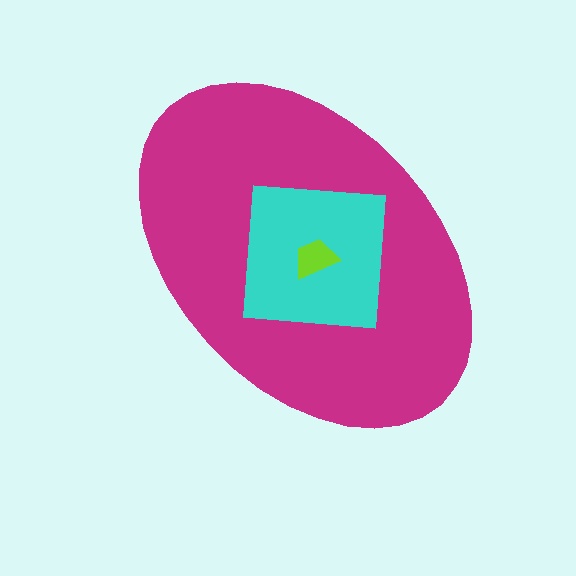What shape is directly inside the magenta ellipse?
The cyan square.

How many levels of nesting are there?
3.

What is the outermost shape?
The magenta ellipse.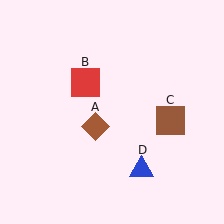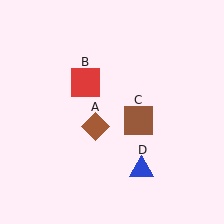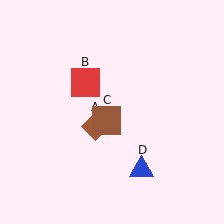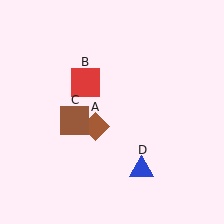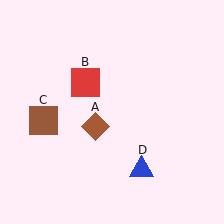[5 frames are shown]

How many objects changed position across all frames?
1 object changed position: brown square (object C).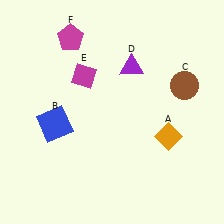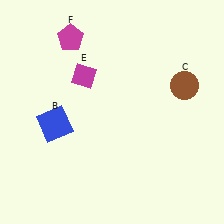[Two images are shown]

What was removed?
The orange diamond (A), the purple triangle (D) were removed in Image 2.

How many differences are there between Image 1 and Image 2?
There are 2 differences between the two images.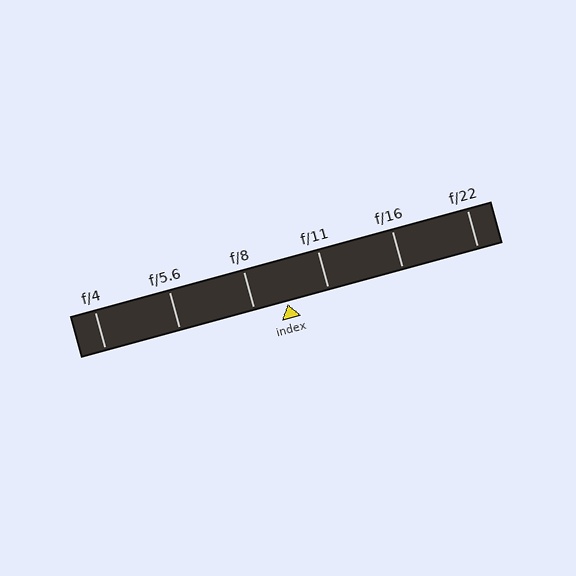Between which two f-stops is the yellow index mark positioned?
The index mark is between f/8 and f/11.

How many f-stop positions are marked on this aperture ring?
There are 6 f-stop positions marked.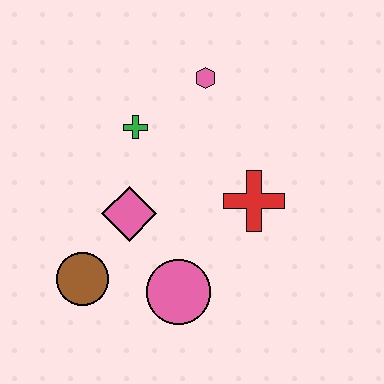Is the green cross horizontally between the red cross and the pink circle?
No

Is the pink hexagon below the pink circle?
No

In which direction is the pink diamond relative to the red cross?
The pink diamond is to the left of the red cross.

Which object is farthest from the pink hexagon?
The brown circle is farthest from the pink hexagon.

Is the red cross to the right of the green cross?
Yes